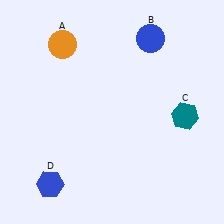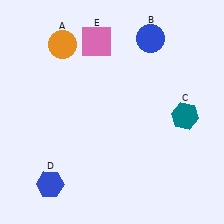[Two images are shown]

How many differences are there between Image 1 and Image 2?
There is 1 difference between the two images.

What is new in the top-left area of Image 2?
A pink square (E) was added in the top-left area of Image 2.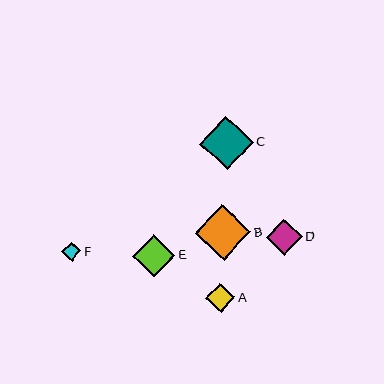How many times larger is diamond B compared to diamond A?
Diamond B is approximately 1.9 times the size of diamond A.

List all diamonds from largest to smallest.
From largest to smallest: B, C, E, D, A, F.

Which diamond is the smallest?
Diamond F is the smallest with a size of approximately 19 pixels.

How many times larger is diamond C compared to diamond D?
Diamond C is approximately 1.5 times the size of diamond D.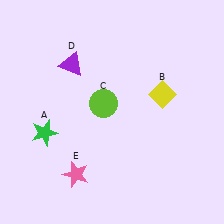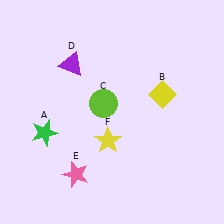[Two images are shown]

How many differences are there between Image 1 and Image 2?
There is 1 difference between the two images.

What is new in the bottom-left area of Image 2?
A yellow star (F) was added in the bottom-left area of Image 2.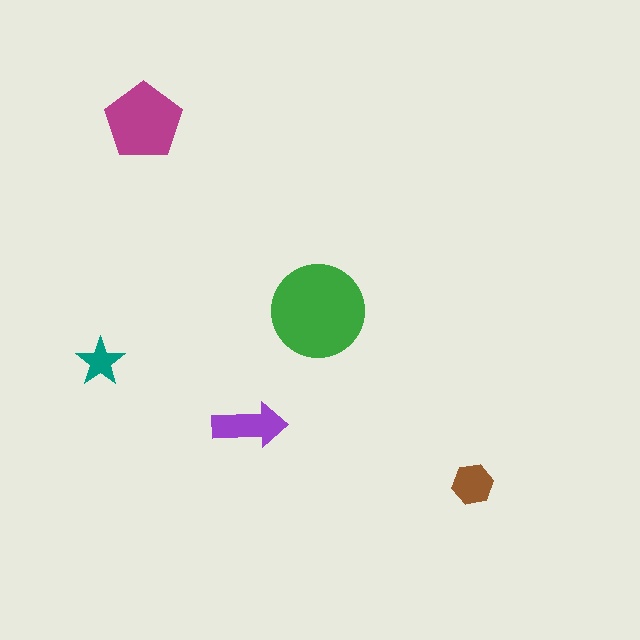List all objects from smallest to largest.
The teal star, the brown hexagon, the purple arrow, the magenta pentagon, the green circle.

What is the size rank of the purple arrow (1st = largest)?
3rd.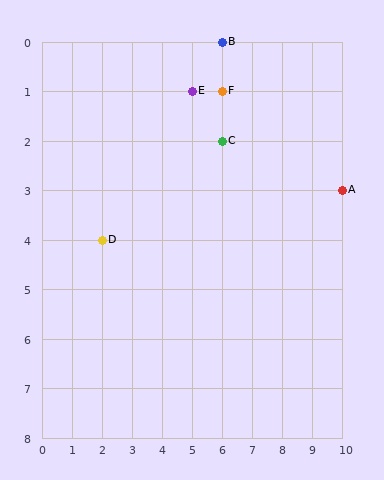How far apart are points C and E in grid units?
Points C and E are 1 column and 1 row apart (about 1.4 grid units diagonally).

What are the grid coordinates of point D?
Point D is at grid coordinates (2, 4).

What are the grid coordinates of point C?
Point C is at grid coordinates (6, 2).